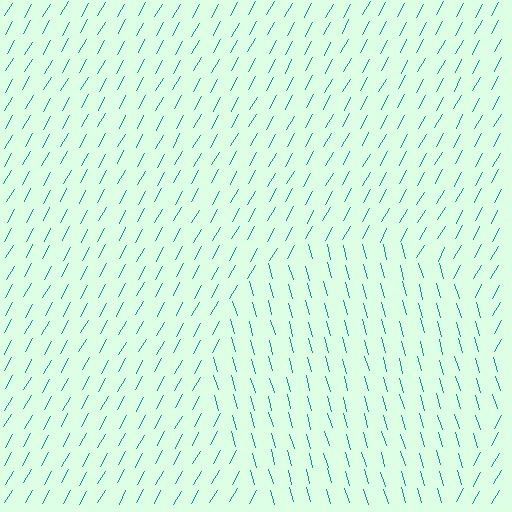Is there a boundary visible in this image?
Yes, there is a texture boundary formed by a change in line orientation.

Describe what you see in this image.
The image is filled with small teal line segments. A circle region in the image has lines oriented differently from the surrounding lines, creating a visible texture boundary.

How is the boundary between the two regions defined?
The boundary is defined purely by a change in line orientation (approximately 45 degrees difference). All lines are the same color and thickness.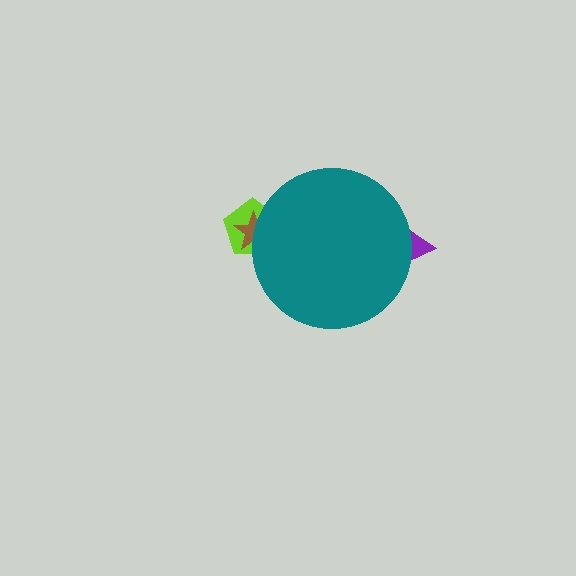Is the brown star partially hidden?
Yes, the brown star is partially hidden behind the teal circle.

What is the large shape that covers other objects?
A teal circle.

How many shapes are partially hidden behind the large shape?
3 shapes are partially hidden.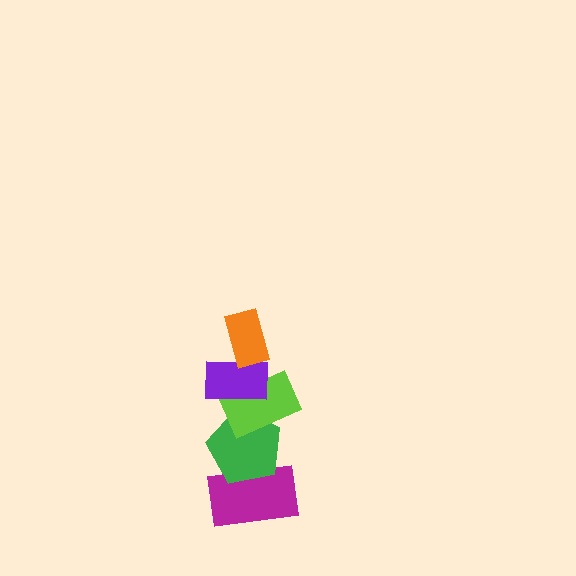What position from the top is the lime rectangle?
The lime rectangle is 3rd from the top.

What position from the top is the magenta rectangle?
The magenta rectangle is 5th from the top.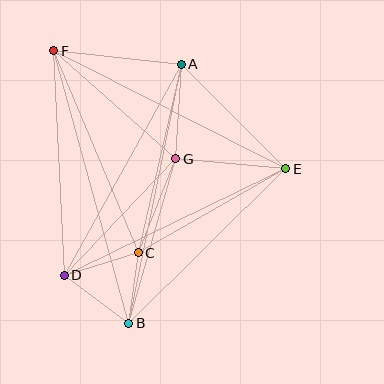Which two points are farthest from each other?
Points B and F are farthest from each other.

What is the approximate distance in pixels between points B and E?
The distance between B and E is approximately 220 pixels.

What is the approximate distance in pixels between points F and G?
The distance between F and G is approximately 163 pixels.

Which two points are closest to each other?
Points B and C are closest to each other.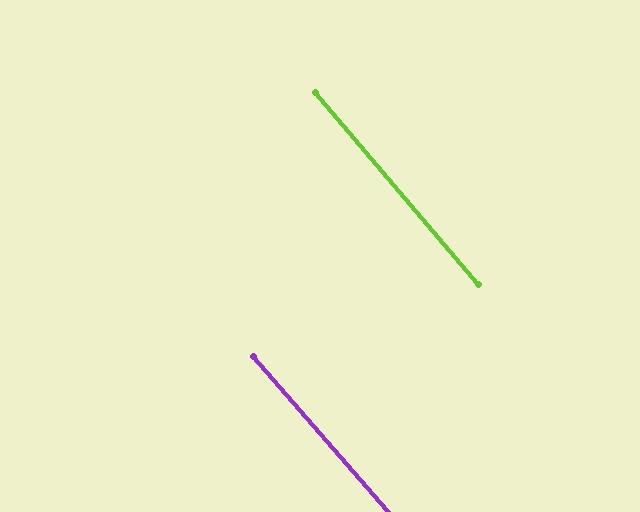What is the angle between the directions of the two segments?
Approximately 0 degrees.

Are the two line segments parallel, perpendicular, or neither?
Parallel — their directions differ by only 0.4°.